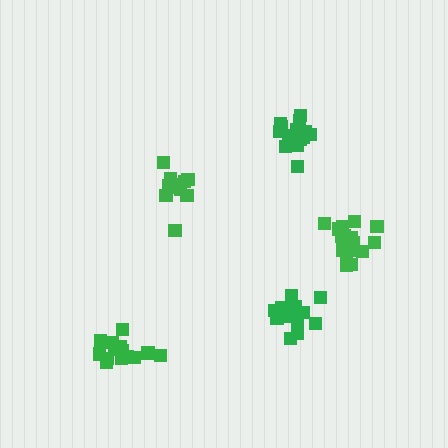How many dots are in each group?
Group 1: 17 dots, Group 2: 13 dots, Group 3: 14 dots, Group 4: 19 dots, Group 5: 18 dots (81 total).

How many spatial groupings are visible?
There are 5 spatial groupings.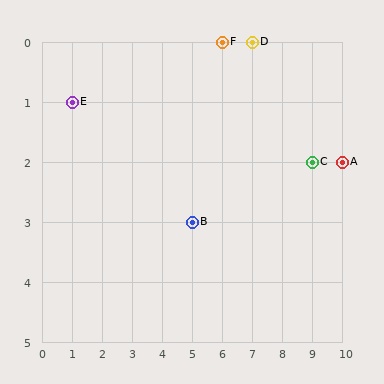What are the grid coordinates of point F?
Point F is at grid coordinates (6, 0).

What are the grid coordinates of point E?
Point E is at grid coordinates (1, 1).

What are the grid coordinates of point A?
Point A is at grid coordinates (10, 2).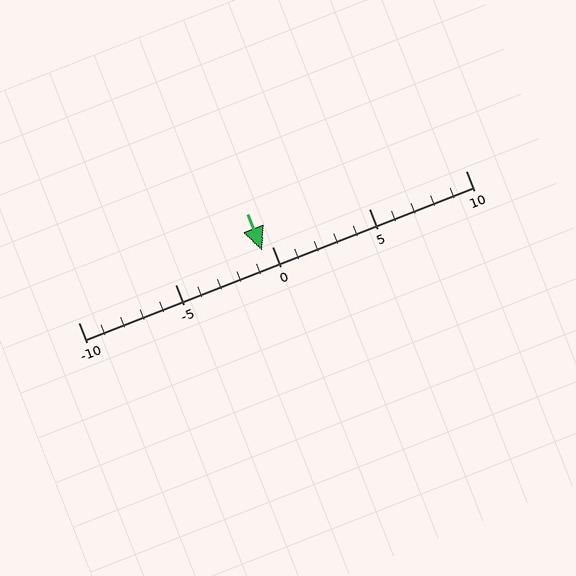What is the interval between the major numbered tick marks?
The major tick marks are spaced 5 units apart.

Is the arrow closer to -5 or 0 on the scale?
The arrow is closer to 0.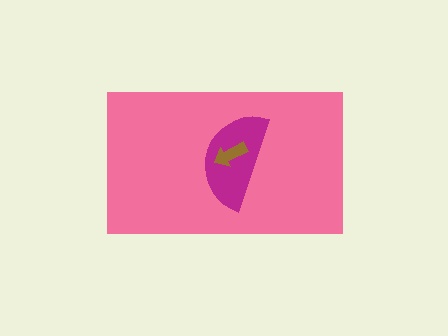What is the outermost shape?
The pink rectangle.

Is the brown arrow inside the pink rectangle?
Yes.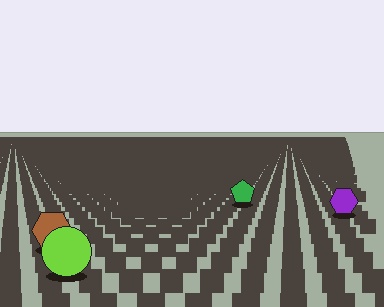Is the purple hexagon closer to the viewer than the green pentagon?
Yes. The purple hexagon is closer — you can tell from the texture gradient: the ground texture is coarser near it.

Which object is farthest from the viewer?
The green pentagon is farthest from the viewer. It appears smaller and the ground texture around it is denser.